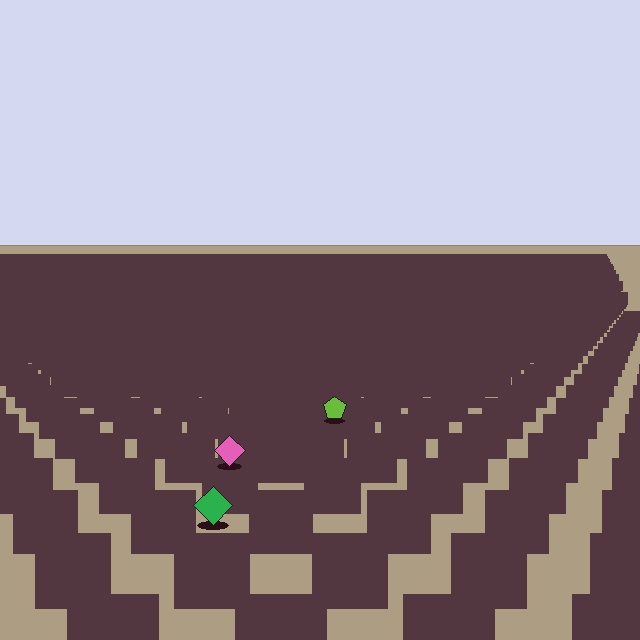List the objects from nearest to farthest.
From nearest to farthest: the green diamond, the pink diamond, the lime pentagon.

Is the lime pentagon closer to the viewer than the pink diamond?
No. The pink diamond is closer — you can tell from the texture gradient: the ground texture is coarser near it.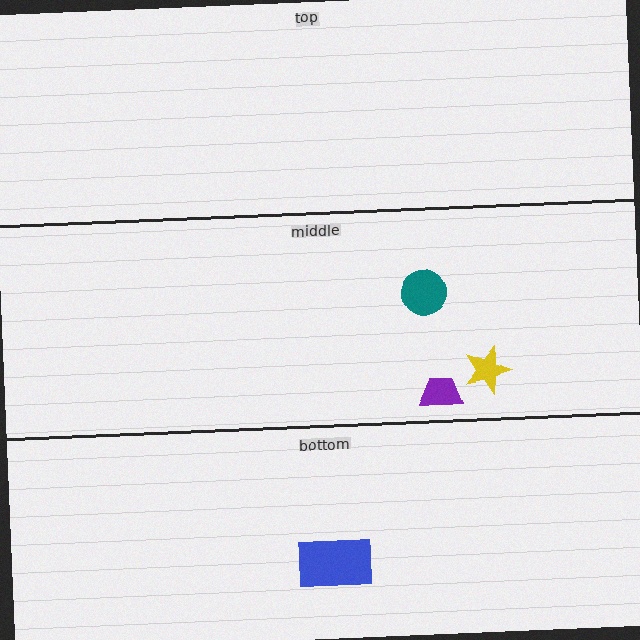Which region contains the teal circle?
The middle region.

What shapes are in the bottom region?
The blue rectangle.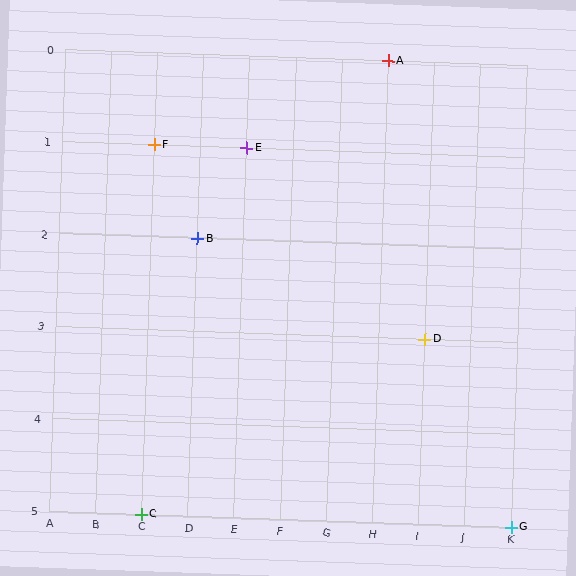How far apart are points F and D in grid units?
Points F and D are 6 columns and 2 rows apart (about 6.3 grid units diagonally).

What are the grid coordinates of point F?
Point F is at grid coordinates (C, 1).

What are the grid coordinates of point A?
Point A is at grid coordinates (H, 0).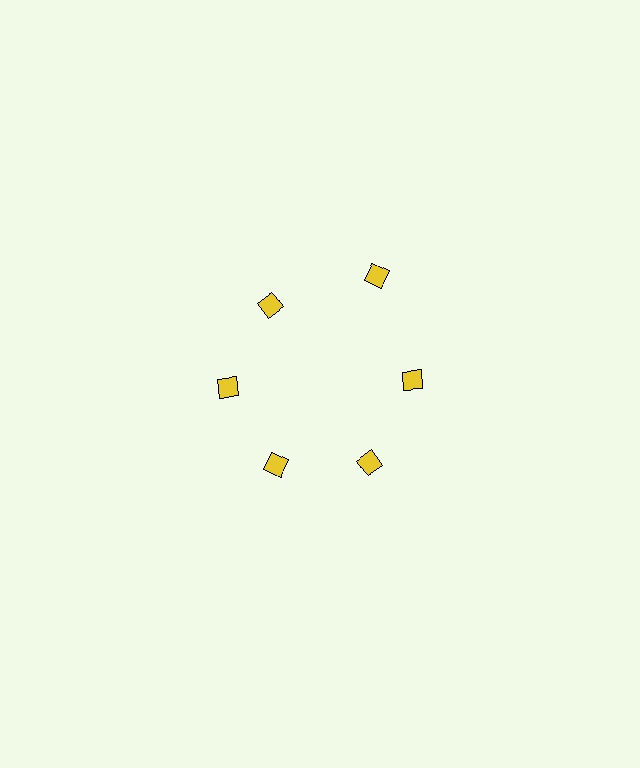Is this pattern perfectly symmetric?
No. The 6 yellow diamonds are arranged in a ring, but one element near the 1 o'clock position is pushed outward from the center, breaking the 6-fold rotational symmetry.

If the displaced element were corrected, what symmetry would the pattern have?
It would have 6-fold rotational symmetry — the pattern would map onto itself every 60 degrees.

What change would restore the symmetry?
The symmetry would be restored by moving it inward, back onto the ring so that all 6 diamonds sit at equal angles and equal distance from the center.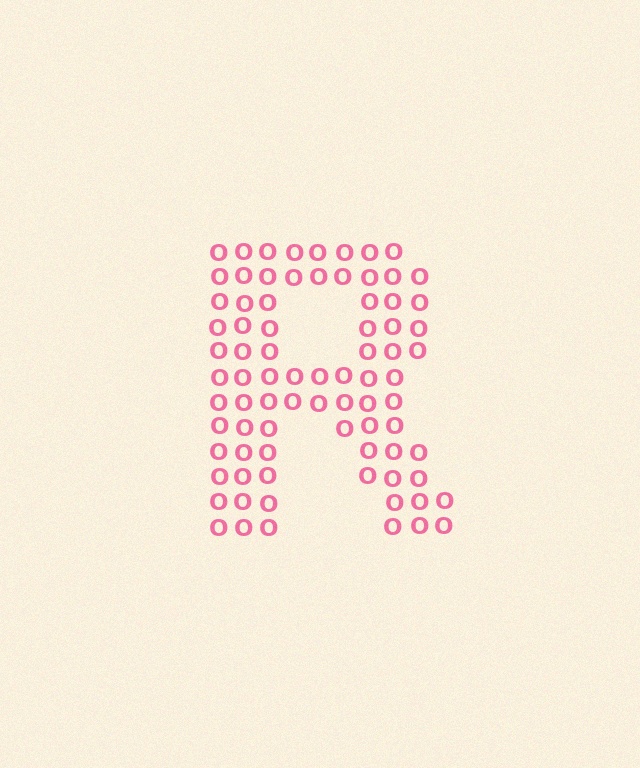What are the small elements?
The small elements are letter O's.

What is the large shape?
The large shape is the letter R.